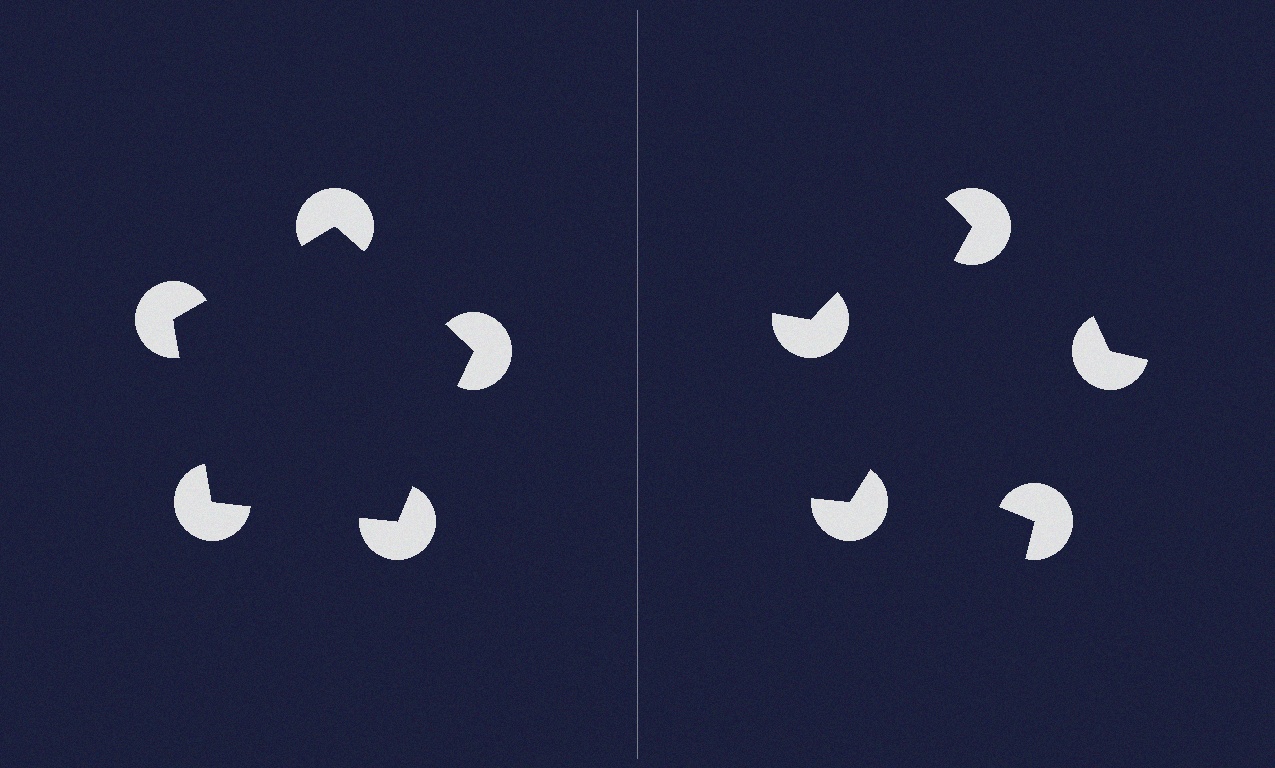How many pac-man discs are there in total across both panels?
10 — 5 on each side.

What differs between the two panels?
The pac-man discs are positioned identically on both sides; only the wedge orientations differ. On the left they align to a pentagon; on the right they are misaligned.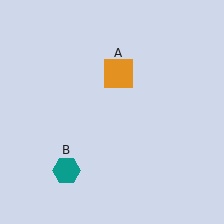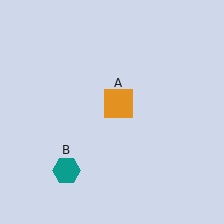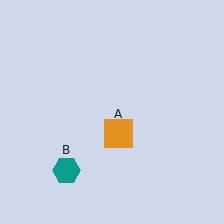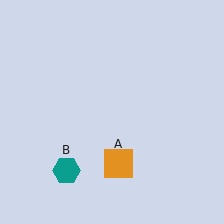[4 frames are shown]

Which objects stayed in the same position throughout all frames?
Teal hexagon (object B) remained stationary.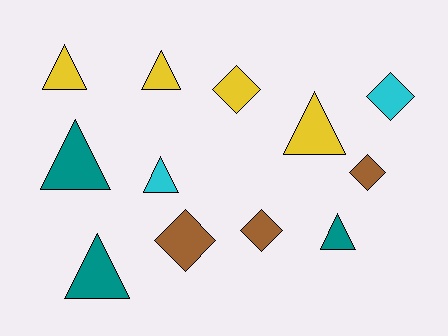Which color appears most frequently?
Yellow, with 4 objects.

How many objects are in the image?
There are 12 objects.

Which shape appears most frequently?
Triangle, with 7 objects.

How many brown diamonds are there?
There are 3 brown diamonds.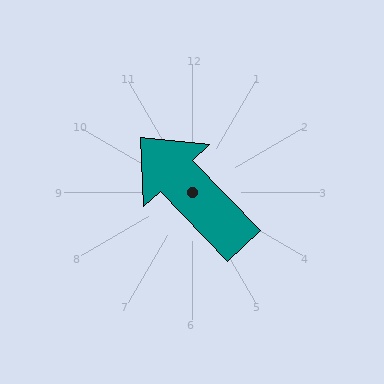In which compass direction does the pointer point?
Northwest.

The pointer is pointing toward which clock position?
Roughly 11 o'clock.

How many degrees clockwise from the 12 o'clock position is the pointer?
Approximately 316 degrees.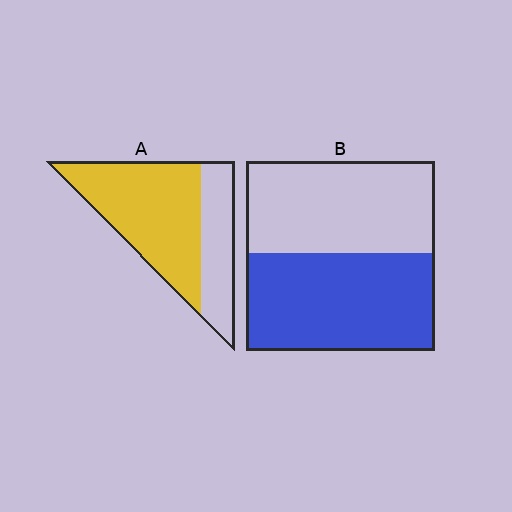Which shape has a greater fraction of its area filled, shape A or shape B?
Shape A.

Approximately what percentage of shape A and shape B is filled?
A is approximately 65% and B is approximately 50%.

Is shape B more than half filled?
Roughly half.